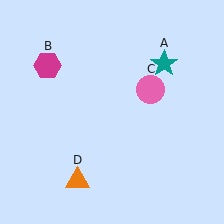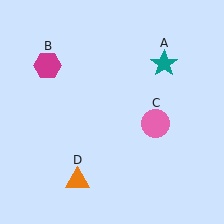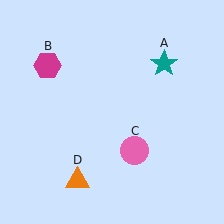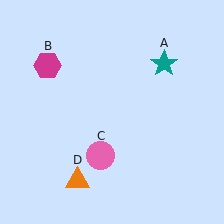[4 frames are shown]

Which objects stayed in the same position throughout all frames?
Teal star (object A) and magenta hexagon (object B) and orange triangle (object D) remained stationary.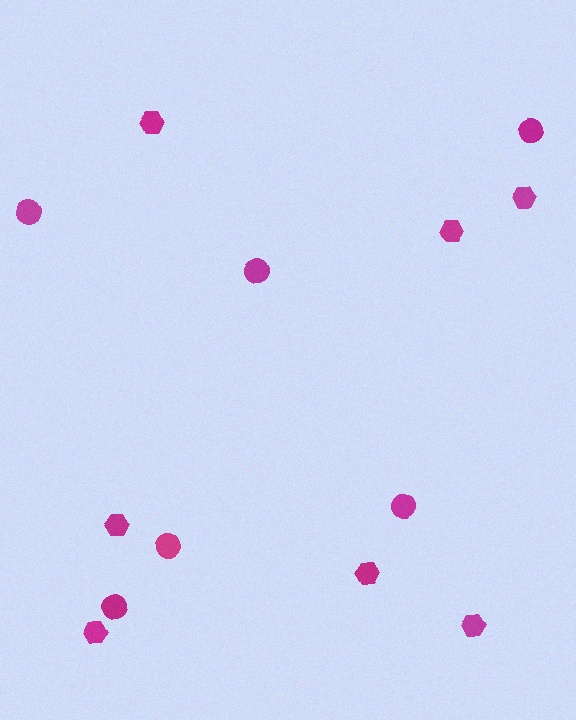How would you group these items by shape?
There are 2 groups: one group of hexagons (7) and one group of circles (6).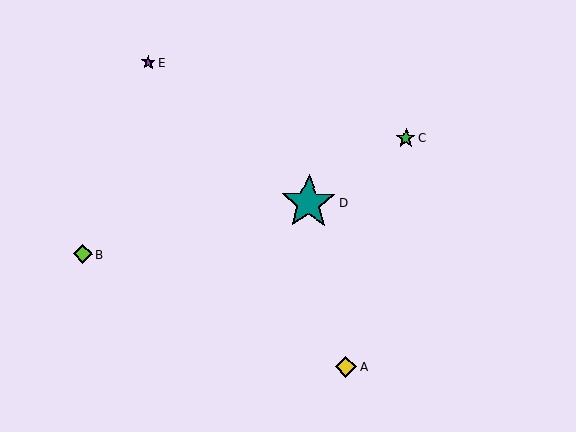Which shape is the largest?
The teal star (labeled D) is the largest.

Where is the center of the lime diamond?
The center of the lime diamond is at (83, 254).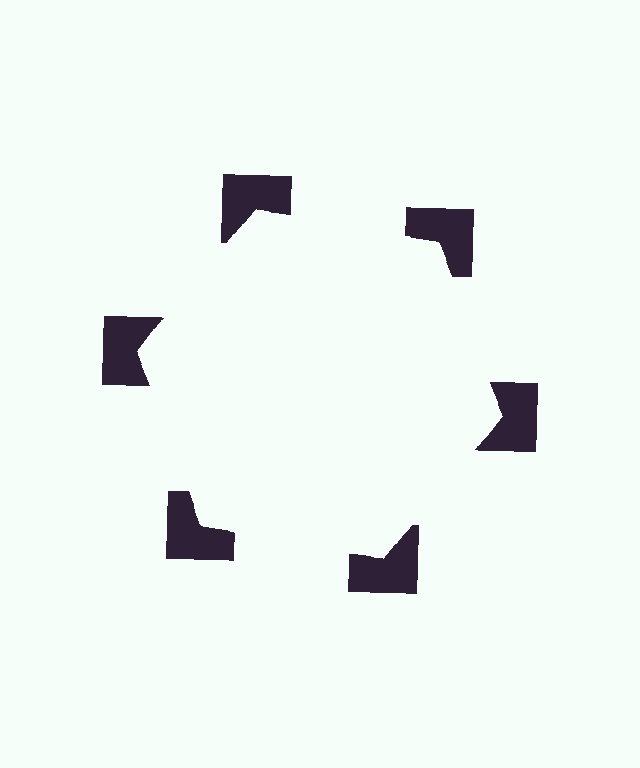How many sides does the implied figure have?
6 sides.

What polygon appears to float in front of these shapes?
An illusory hexagon — its edges are inferred from the aligned wedge cuts in the notched squares, not physically drawn.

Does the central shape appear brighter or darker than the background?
It typically appears slightly brighter than the background, even though no actual brightness change is drawn.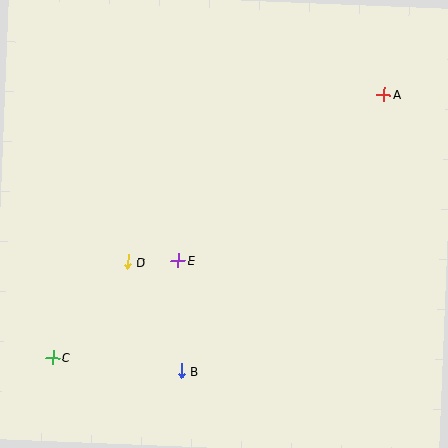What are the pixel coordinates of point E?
Point E is at (178, 260).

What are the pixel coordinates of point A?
Point A is at (384, 94).